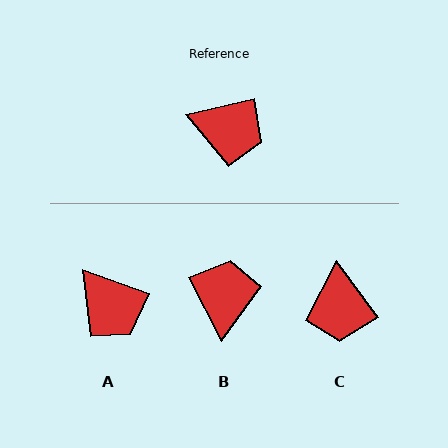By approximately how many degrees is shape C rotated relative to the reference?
Approximately 67 degrees clockwise.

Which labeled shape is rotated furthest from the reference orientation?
B, about 104 degrees away.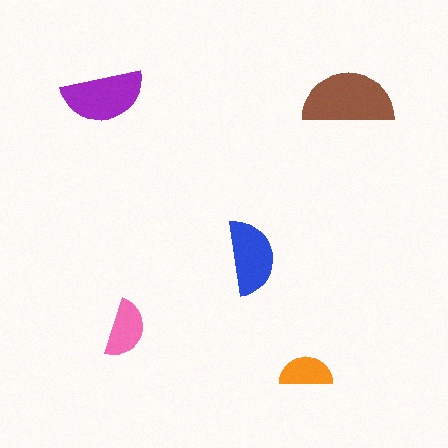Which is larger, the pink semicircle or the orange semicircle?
The pink one.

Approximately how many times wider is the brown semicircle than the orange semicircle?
About 1.5 times wider.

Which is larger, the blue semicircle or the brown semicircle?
The brown one.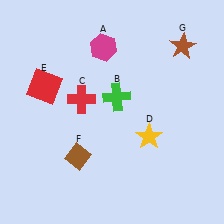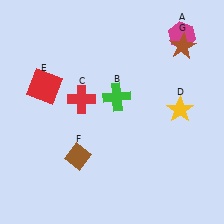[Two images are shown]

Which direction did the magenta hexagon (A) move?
The magenta hexagon (A) moved right.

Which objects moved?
The objects that moved are: the magenta hexagon (A), the yellow star (D).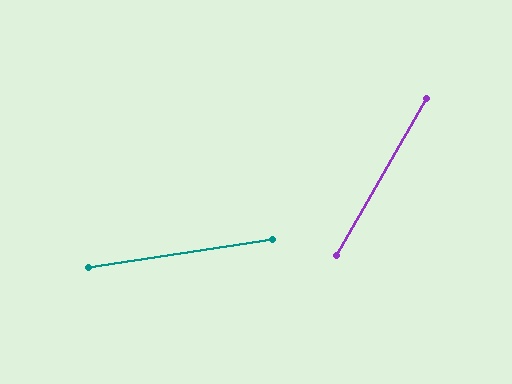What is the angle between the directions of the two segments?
Approximately 52 degrees.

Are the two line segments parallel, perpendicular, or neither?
Neither parallel nor perpendicular — they differ by about 52°.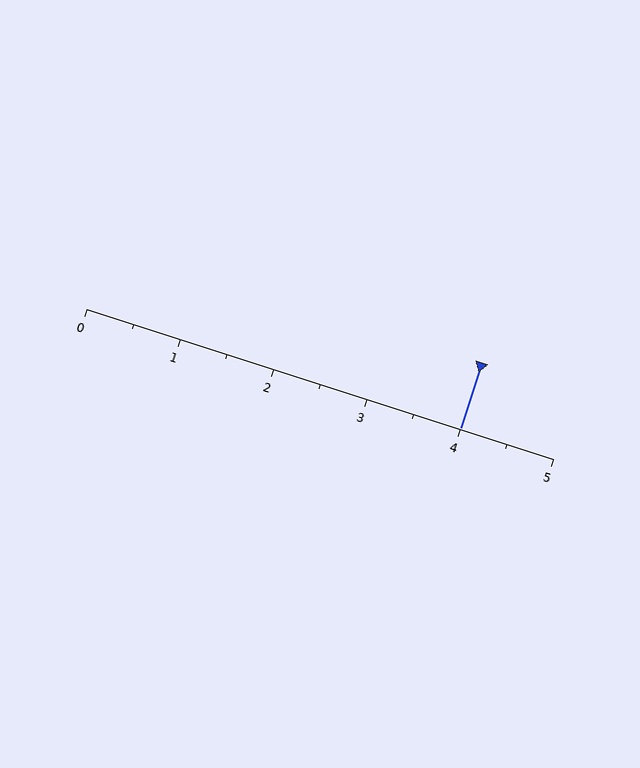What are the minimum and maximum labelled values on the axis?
The axis runs from 0 to 5.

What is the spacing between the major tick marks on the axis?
The major ticks are spaced 1 apart.